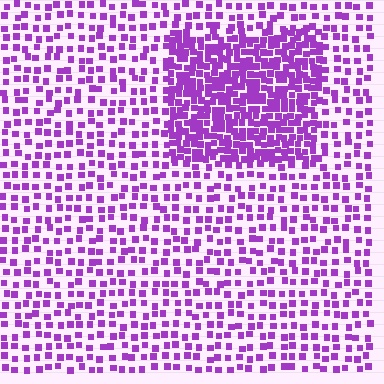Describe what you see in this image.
The image contains small purple elements arranged at two different densities. A rectangle-shaped region is visible where the elements are more densely packed than the surrounding area.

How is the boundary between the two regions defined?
The boundary is defined by a change in element density (approximately 2.3x ratio). All elements are the same color, size, and shape.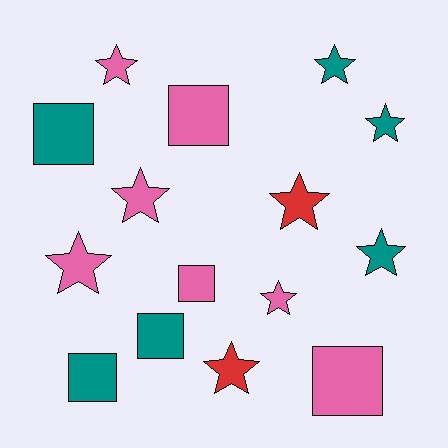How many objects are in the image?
There are 15 objects.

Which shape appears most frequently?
Star, with 9 objects.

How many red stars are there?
There are 2 red stars.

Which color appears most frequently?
Pink, with 7 objects.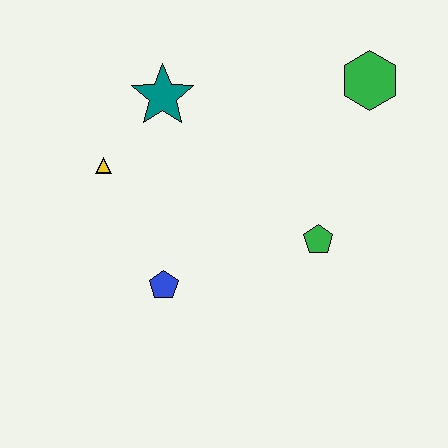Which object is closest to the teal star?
The yellow triangle is closest to the teal star.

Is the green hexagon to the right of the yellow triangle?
Yes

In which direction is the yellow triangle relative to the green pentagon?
The yellow triangle is to the left of the green pentagon.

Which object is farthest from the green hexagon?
The blue pentagon is farthest from the green hexagon.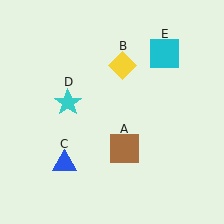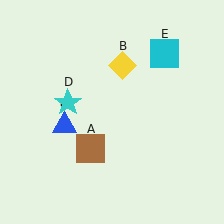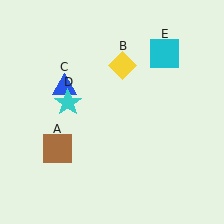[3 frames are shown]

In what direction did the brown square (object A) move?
The brown square (object A) moved left.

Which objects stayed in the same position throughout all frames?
Yellow diamond (object B) and cyan star (object D) and cyan square (object E) remained stationary.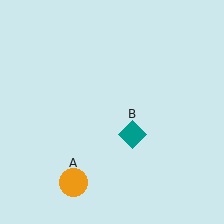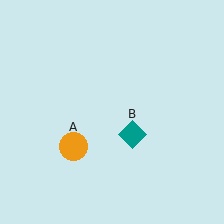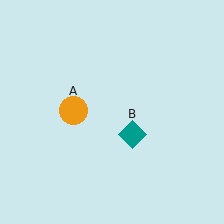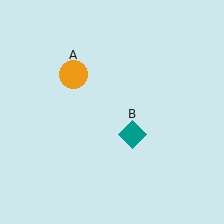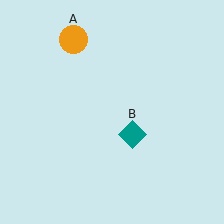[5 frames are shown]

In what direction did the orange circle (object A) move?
The orange circle (object A) moved up.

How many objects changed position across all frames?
1 object changed position: orange circle (object A).